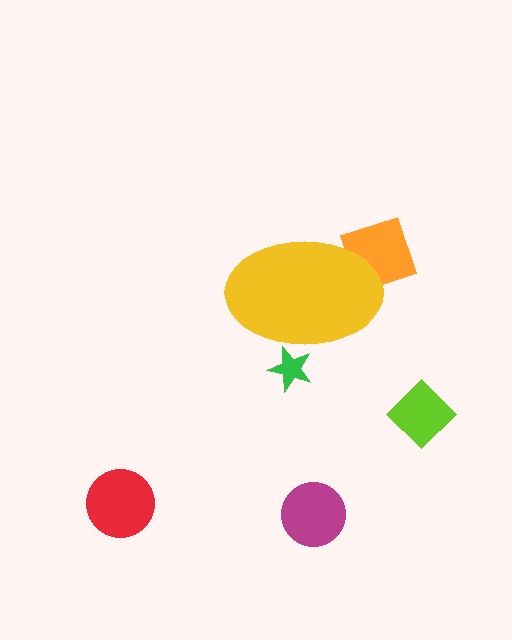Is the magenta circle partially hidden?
No, the magenta circle is fully visible.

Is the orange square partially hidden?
Yes, the orange square is partially hidden behind the yellow ellipse.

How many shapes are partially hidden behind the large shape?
2 shapes are partially hidden.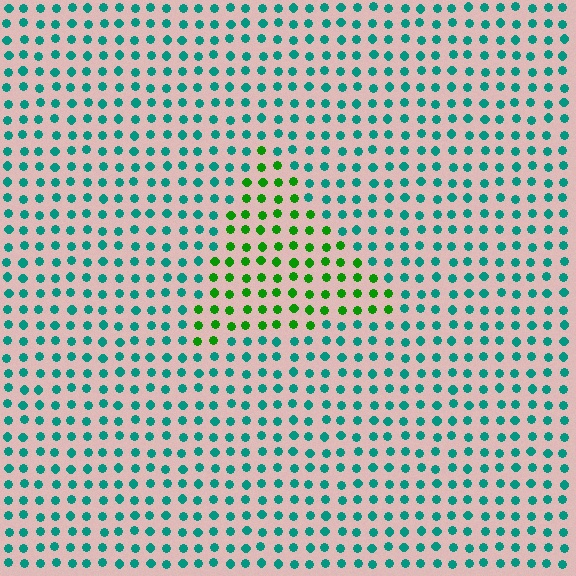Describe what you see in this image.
The image is filled with small teal elements in a uniform arrangement. A triangle-shaped region is visible where the elements are tinted to a slightly different hue, forming a subtle color boundary.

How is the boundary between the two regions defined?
The boundary is defined purely by a slight shift in hue (about 53 degrees). Spacing, size, and orientation are identical on both sides.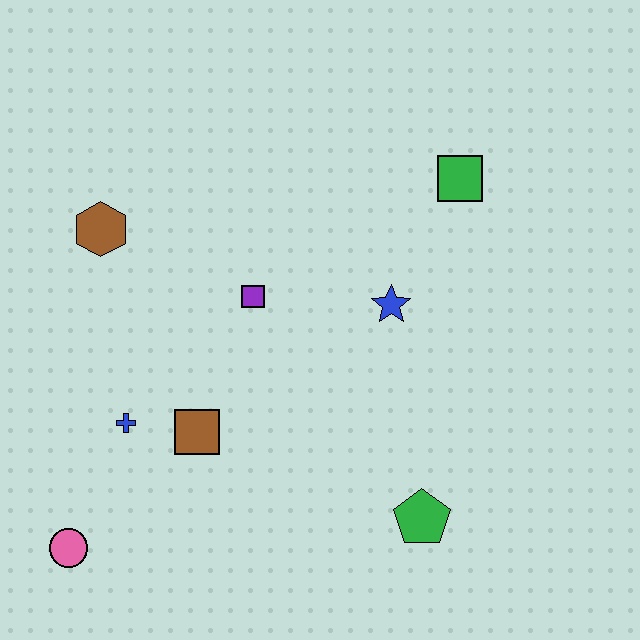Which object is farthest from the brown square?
The green square is farthest from the brown square.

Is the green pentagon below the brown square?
Yes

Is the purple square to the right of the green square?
No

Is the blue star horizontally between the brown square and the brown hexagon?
No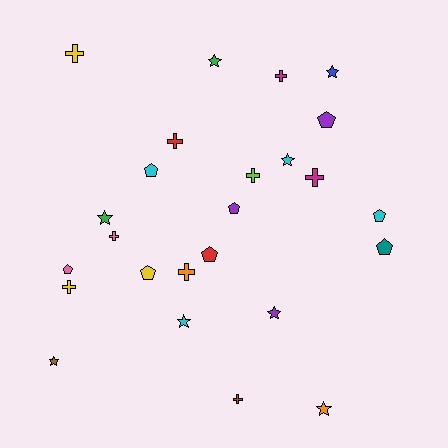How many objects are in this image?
There are 25 objects.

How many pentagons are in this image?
There are 8 pentagons.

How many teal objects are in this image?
There is 1 teal object.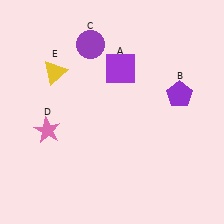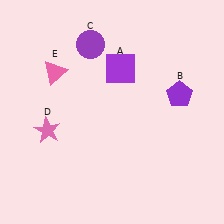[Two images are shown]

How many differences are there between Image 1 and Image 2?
There is 1 difference between the two images.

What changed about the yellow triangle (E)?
In Image 1, E is yellow. In Image 2, it changed to pink.